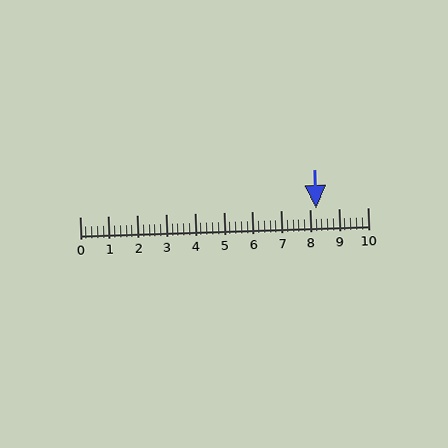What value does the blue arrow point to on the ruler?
The blue arrow points to approximately 8.2.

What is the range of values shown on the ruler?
The ruler shows values from 0 to 10.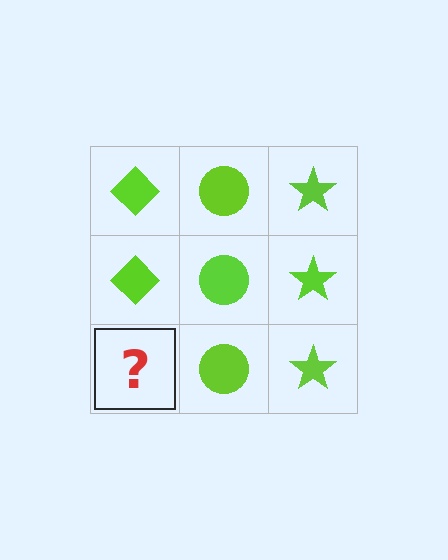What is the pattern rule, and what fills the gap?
The rule is that each column has a consistent shape. The gap should be filled with a lime diamond.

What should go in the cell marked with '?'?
The missing cell should contain a lime diamond.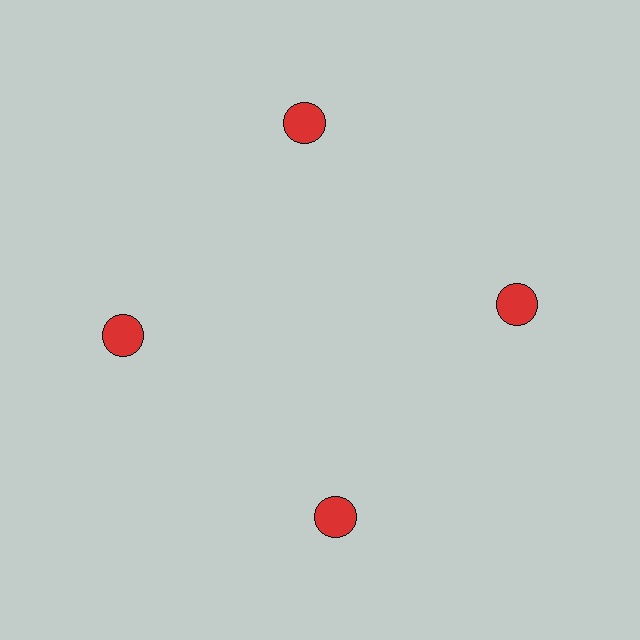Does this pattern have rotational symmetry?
Yes, this pattern has 4-fold rotational symmetry. It looks the same after rotating 90 degrees around the center.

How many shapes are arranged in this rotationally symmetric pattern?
There are 4 shapes, arranged in 4 groups of 1.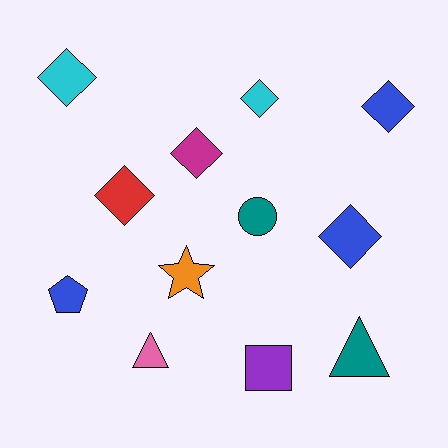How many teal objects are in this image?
There are 2 teal objects.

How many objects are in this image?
There are 12 objects.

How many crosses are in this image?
There are no crosses.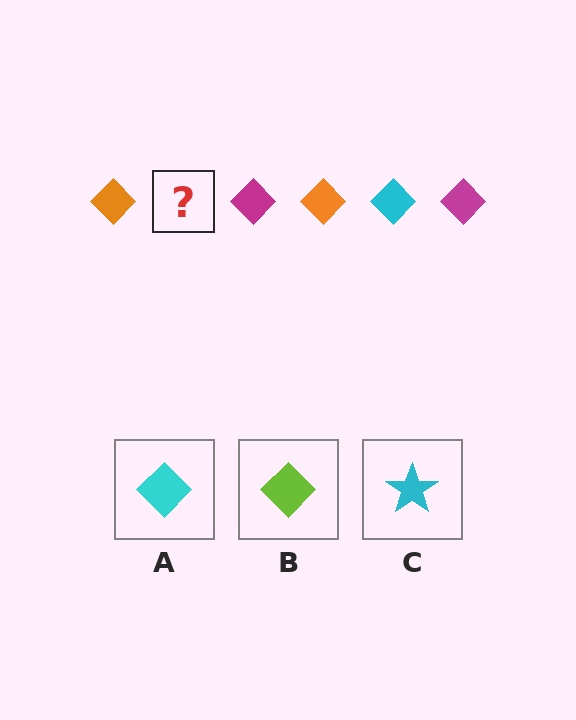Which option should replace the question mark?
Option A.